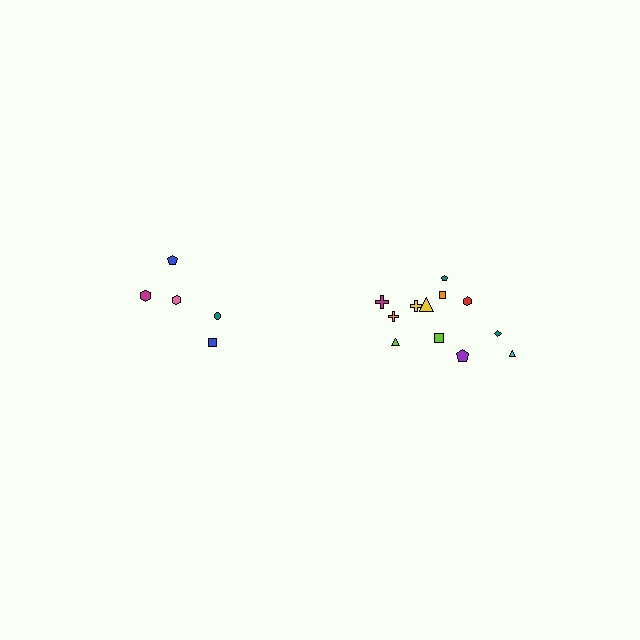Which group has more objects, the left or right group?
The right group.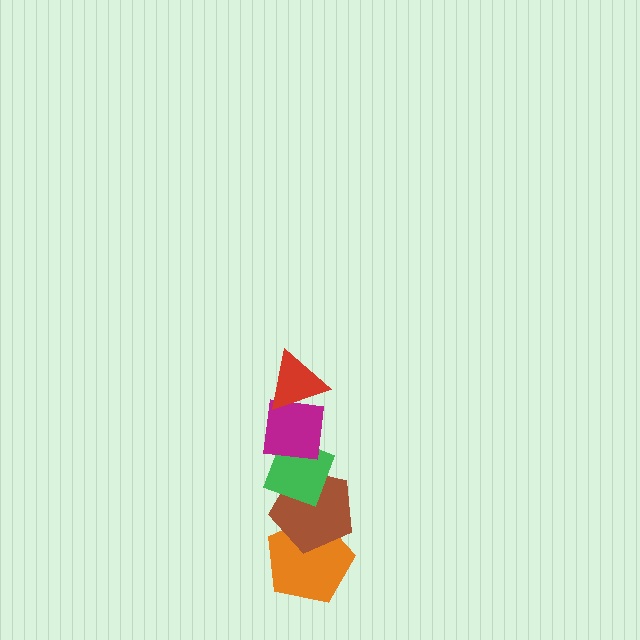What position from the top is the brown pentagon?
The brown pentagon is 4th from the top.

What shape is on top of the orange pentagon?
The brown pentagon is on top of the orange pentagon.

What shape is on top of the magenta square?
The red triangle is on top of the magenta square.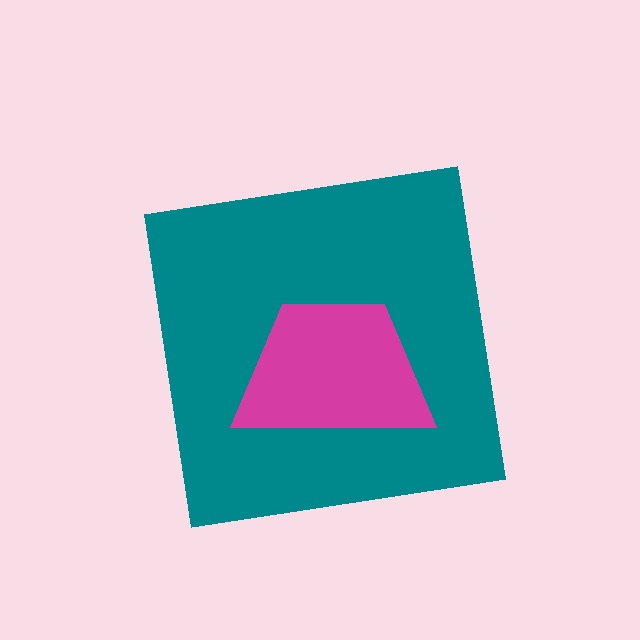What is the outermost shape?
The teal square.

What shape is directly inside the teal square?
The magenta trapezoid.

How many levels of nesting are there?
2.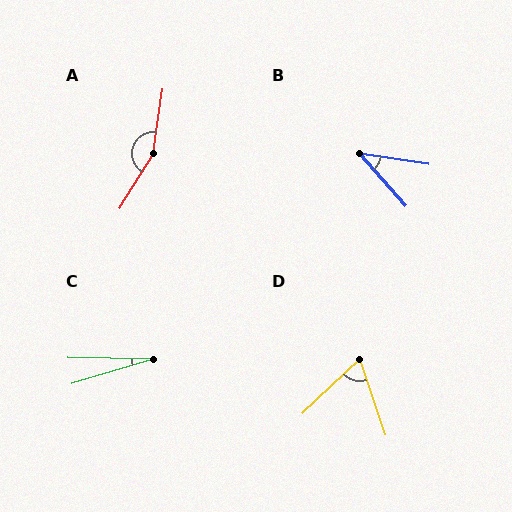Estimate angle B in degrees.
Approximately 41 degrees.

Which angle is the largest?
A, at approximately 157 degrees.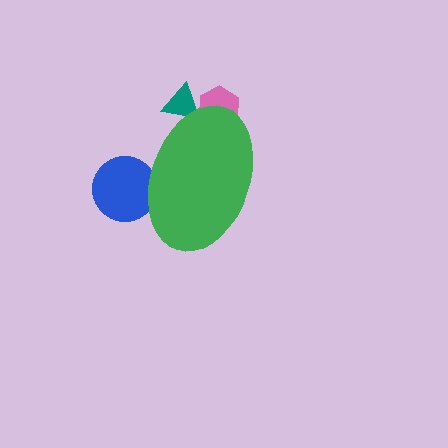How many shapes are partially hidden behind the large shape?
3 shapes are partially hidden.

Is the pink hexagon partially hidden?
Yes, the pink hexagon is partially hidden behind the green ellipse.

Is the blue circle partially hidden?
Yes, the blue circle is partially hidden behind the green ellipse.